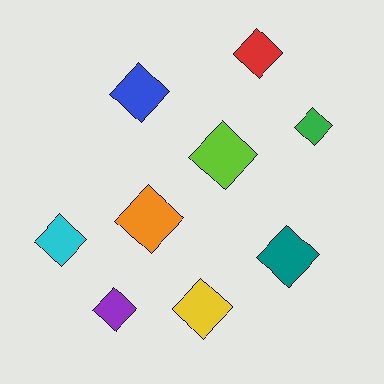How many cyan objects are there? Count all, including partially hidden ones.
There is 1 cyan object.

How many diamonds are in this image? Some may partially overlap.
There are 9 diamonds.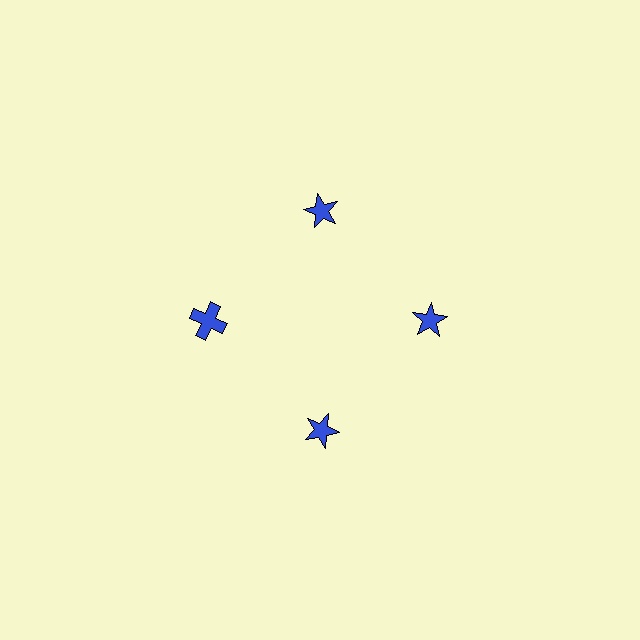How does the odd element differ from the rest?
It has a different shape: cross instead of star.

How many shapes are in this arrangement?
There are 4 shapes arranged in a ring pattern.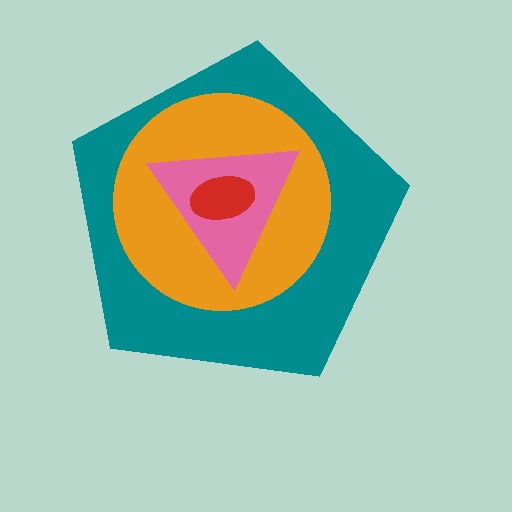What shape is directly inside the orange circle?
The pink triangle.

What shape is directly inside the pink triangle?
The red ellipse.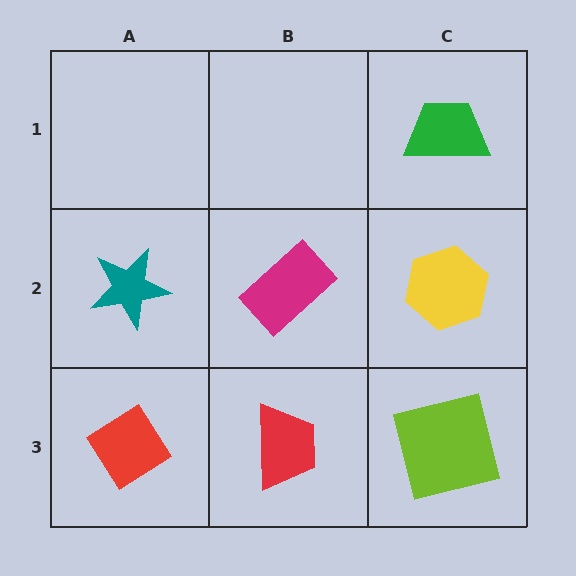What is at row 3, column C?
A lime square.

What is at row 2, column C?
A yellow hexagon.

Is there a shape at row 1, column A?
No, that cell is empty.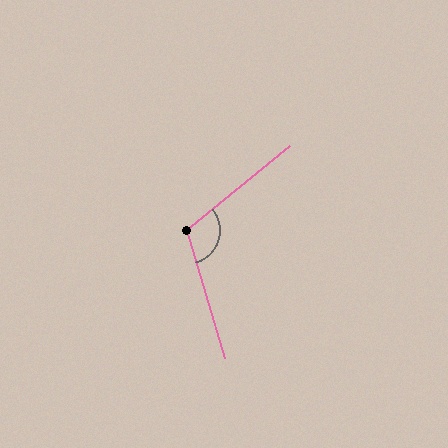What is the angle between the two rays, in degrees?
Approximately 112 degrees.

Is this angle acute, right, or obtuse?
It is obtuse.